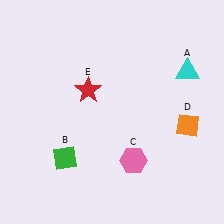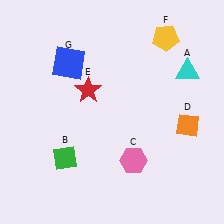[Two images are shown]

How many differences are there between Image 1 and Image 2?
There are 2 differences between the two images.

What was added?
A yellow pentagon (F), a blue square (G) were added in Image 2.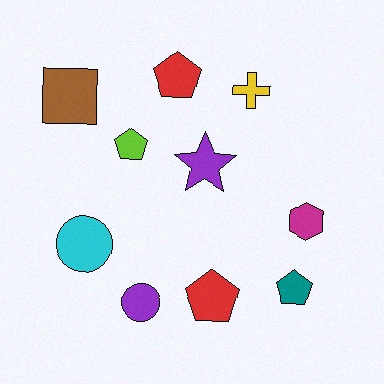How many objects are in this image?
There are 10 objects.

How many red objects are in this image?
There are 2 red objects.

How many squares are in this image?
There is 1 square.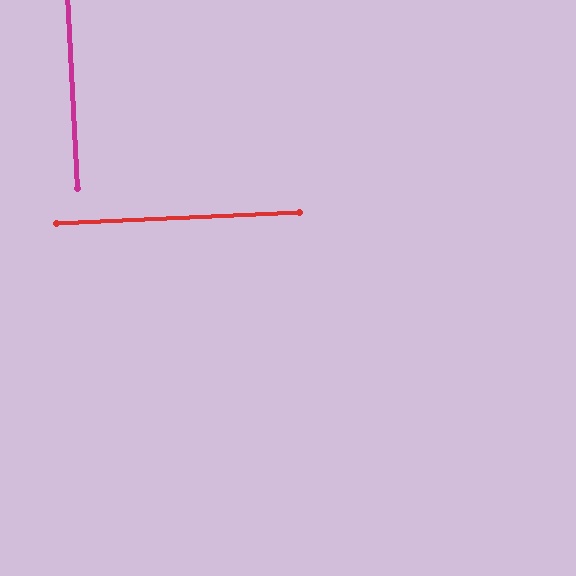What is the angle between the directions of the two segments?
Approximately 89 degrees.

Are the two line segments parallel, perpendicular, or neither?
Perpendicular — they meet at approximately 89°.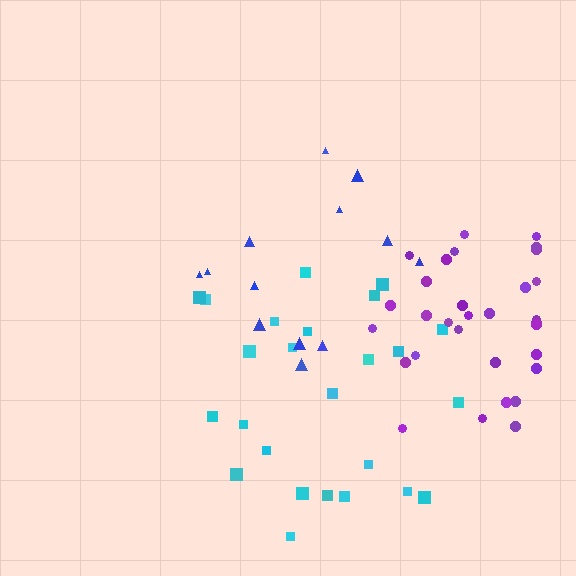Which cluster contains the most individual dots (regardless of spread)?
Purple (31).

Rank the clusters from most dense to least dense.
purple, cyan, blue.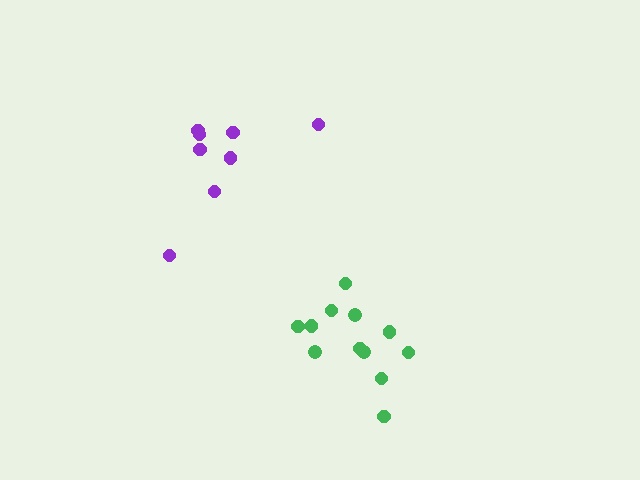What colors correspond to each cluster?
The clusters are colored: green, purple.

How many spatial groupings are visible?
There are 2 spatial groupings.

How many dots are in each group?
Group 1: 12 dots, Group 2: 8 dots (20 total).